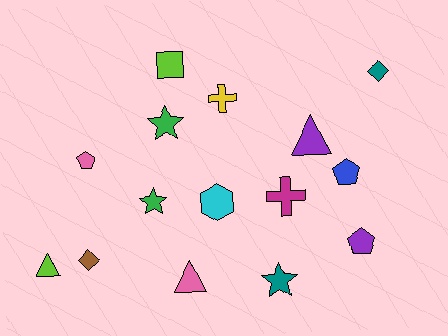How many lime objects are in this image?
There are 2 lime objects.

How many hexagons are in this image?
There is 1 hexagon.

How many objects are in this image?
There are 15 objects.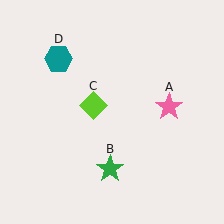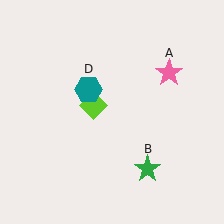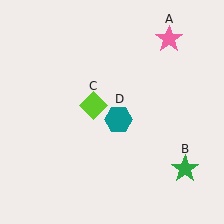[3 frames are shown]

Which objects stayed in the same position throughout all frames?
Lime diamond (object C) remained stationary.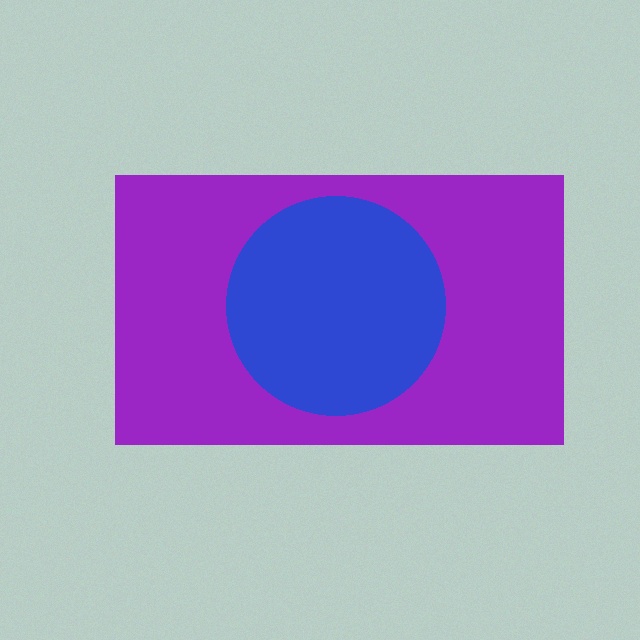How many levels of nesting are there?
2.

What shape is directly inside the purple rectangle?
The blue circle.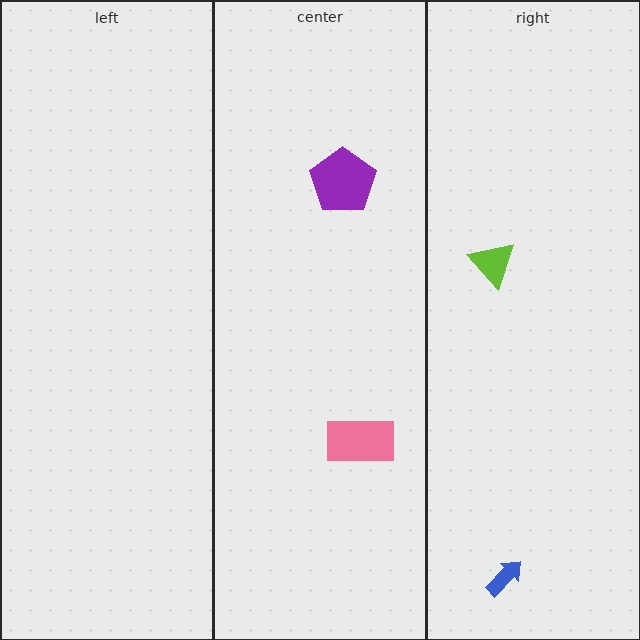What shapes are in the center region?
The pink rectangle, the purple pentagon.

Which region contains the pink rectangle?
The center region.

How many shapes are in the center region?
2.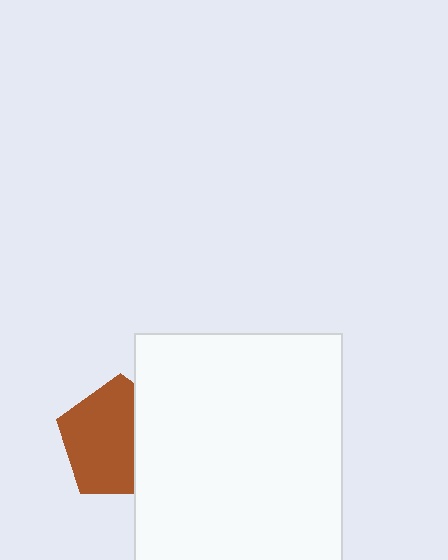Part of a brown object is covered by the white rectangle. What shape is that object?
It is a pentagon.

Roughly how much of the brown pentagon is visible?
About half of it is visible (roughly 65%).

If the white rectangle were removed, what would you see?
You would see the complete brown pentagon.